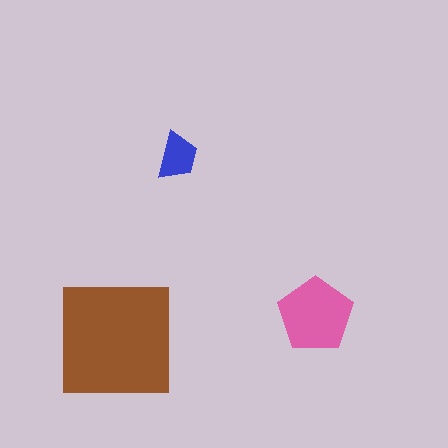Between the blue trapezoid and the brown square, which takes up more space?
The brown square.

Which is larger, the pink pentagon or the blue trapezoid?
The pink pentagon.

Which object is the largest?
The brown square.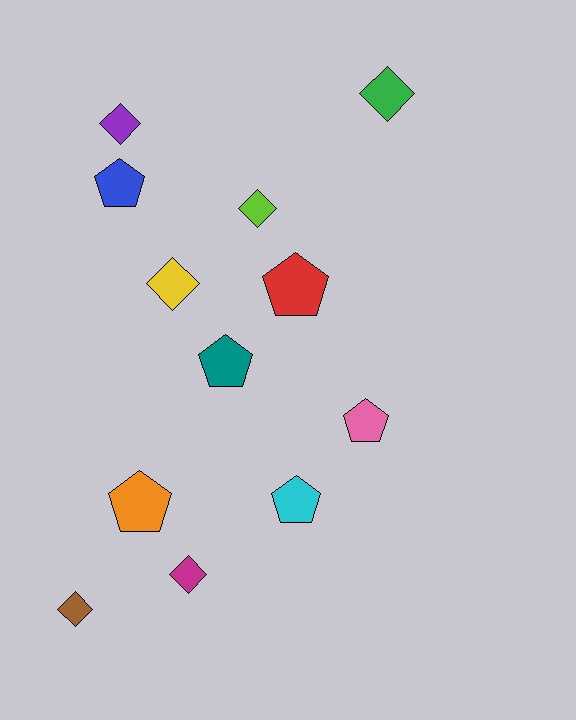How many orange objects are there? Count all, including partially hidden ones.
There is 1 orange object.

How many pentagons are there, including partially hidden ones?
There are 6 pentagons.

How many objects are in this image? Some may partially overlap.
There are 12 objects.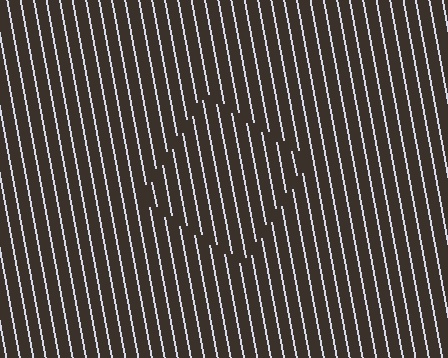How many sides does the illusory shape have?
4 sides — the line-ends trace a square.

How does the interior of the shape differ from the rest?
The interior of the shape contains the same grating, shifted by half a period — the contour is defined by the phase discontinuity where line-ends from the inner and outer gratings abut.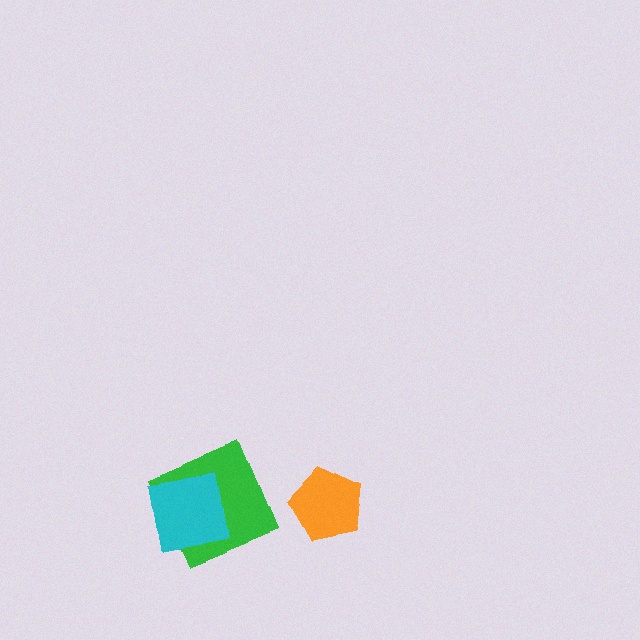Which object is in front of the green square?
The cyan square is in front of the green square.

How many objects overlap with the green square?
1 object overlaps with the green square.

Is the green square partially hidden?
Yes, it is partially covered by another shape.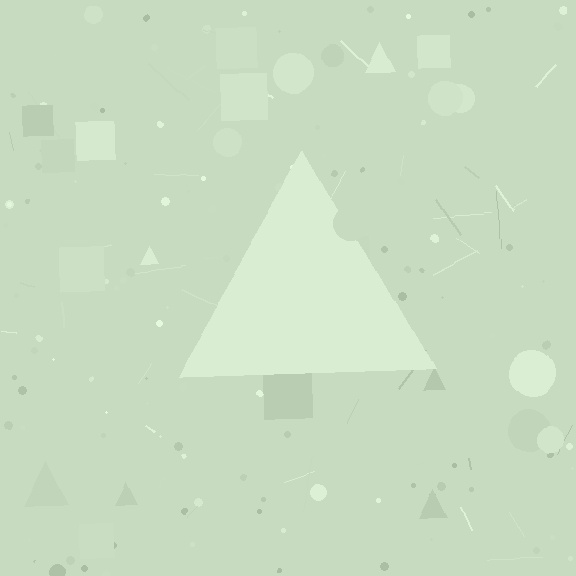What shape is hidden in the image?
A triangle is hidden in the image.